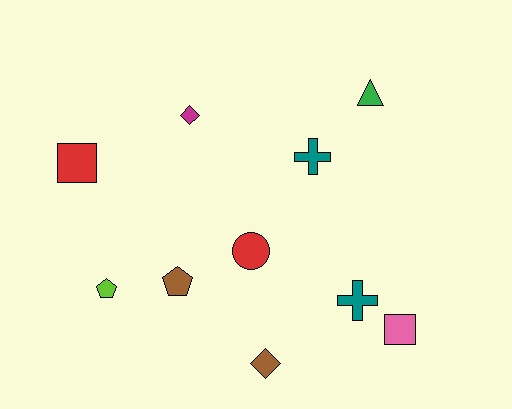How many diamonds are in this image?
There are 2 diamonds.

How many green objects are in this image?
There is 1 green object.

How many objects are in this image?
There are 10 objects.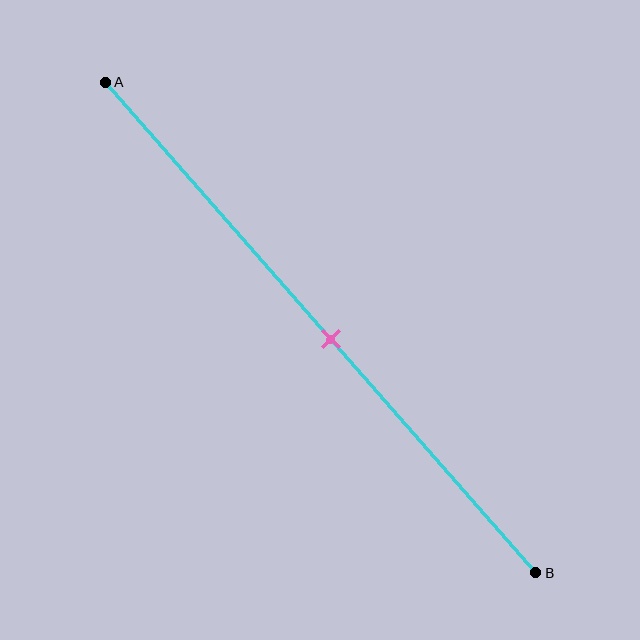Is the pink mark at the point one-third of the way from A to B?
No, the mark is at about 50% from A, not at the 33% one-third point.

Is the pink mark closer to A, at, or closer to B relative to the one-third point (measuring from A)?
The pink mark is closer to point B than the one-third point of segment AB.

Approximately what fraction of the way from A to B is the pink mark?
The pink mark is approximately 50% of the way from A to B.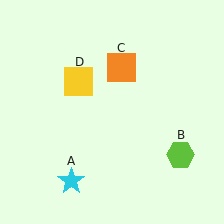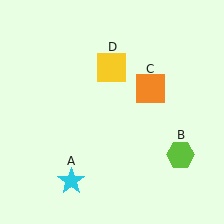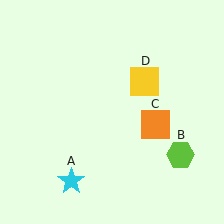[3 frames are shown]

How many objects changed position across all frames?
2 objects changed position: orange square (object C), yellow square (object D).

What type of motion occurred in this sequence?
The orange square (object C), yellow square (object D) rotated clockwise around the center of the scene.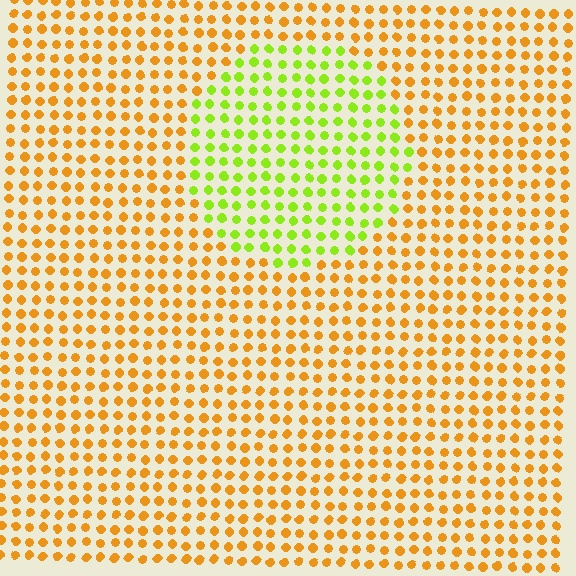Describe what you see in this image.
The image is filled with small orange elements in a uniform arrangement. A circle-shaped region is visible where the elements are tinted to a slightly different hue, forming a subtle color boundary.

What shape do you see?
I see a circle.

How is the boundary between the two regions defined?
The boundary is defined purely by a slight shift in hue (about 53 degrees). Spacing, size, and orientation are identical on both sides.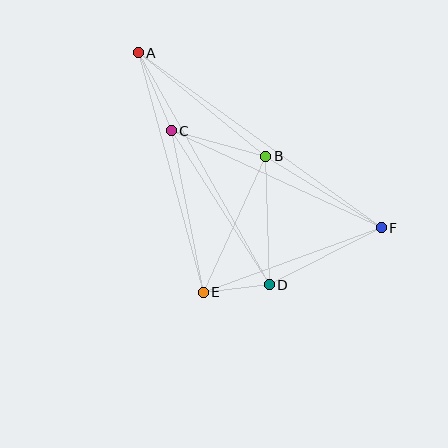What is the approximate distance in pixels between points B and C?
The distance between B and C is approximately 98 pixels.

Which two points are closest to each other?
Points D and E are closest to each other.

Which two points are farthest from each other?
Points A and F are farthest from each other.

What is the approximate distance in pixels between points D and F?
The distance between D and F is approximately 126 pixels.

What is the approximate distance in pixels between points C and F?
The distance between C and F is approximately 231 pixels.